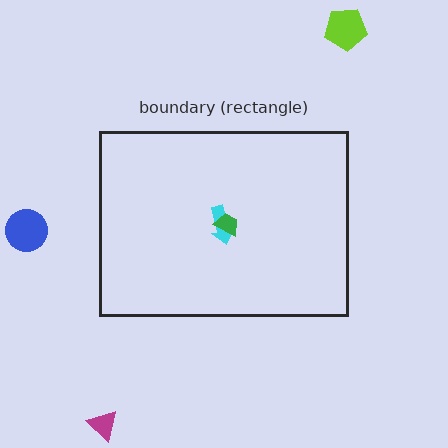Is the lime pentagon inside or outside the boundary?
Outside.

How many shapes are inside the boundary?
2 inside, 3 outside.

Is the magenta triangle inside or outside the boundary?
Outside.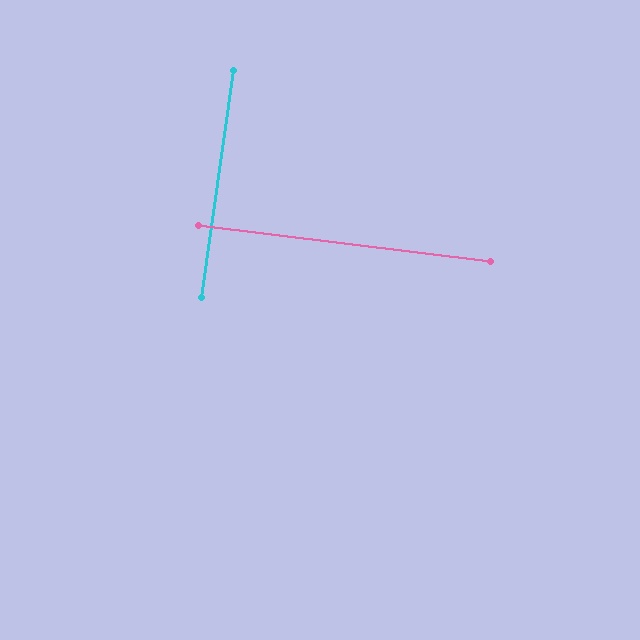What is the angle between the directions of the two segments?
Approximately 89 degrees.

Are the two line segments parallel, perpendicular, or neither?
Perpendicular — they meet at approximately 89°.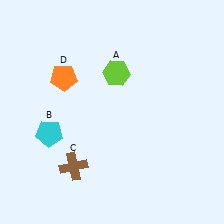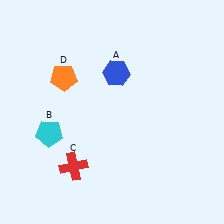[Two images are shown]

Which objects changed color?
A changed from lime to blue. C changed from brown to red.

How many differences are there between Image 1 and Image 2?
There are 2 differences between the two images.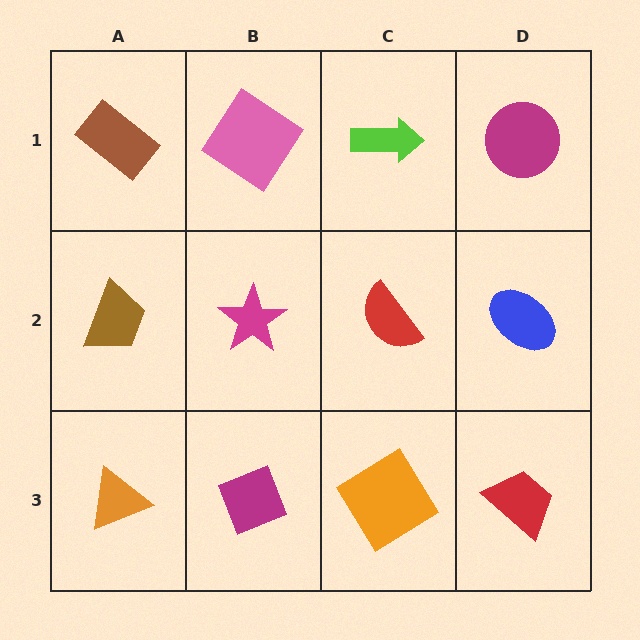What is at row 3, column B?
A magenta diamond.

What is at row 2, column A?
A brown trapezoid.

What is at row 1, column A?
A brown rectangle.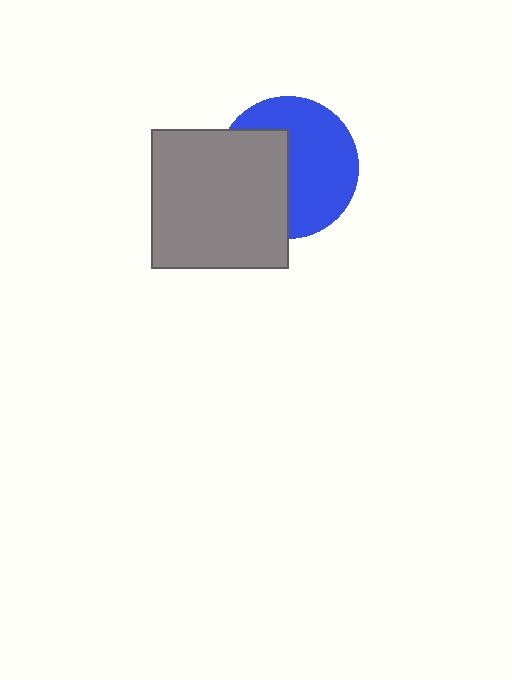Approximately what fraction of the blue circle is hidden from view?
Roughly 42% of the blue circle is hidden behind the gray rectangle.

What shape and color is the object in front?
The object in front is a gray rectangle.